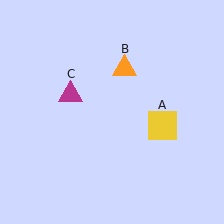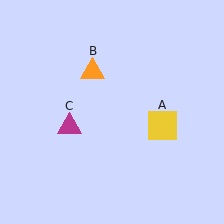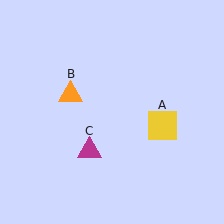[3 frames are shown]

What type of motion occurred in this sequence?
The orange triangle (object B), magenta triangle (object C) rotated counterclockwise around the center of the scene.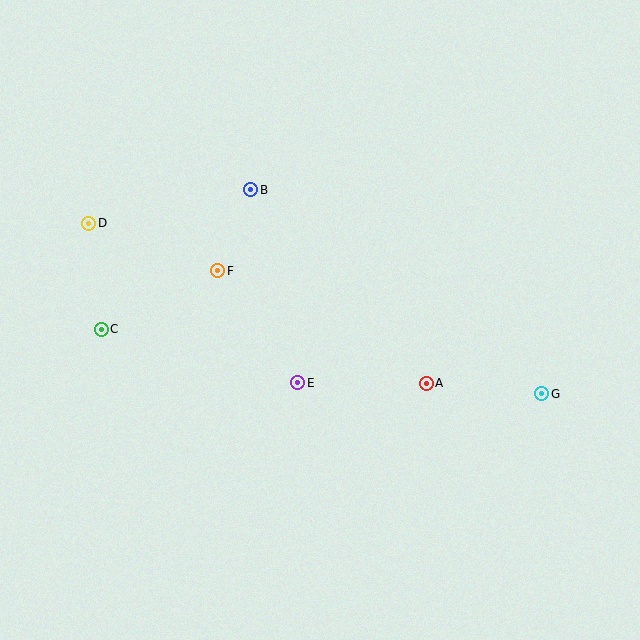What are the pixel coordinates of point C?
Point C is at (101, 329).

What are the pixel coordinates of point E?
Point E is at (298, 383).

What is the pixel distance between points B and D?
The distance between B and D is 166 pixels.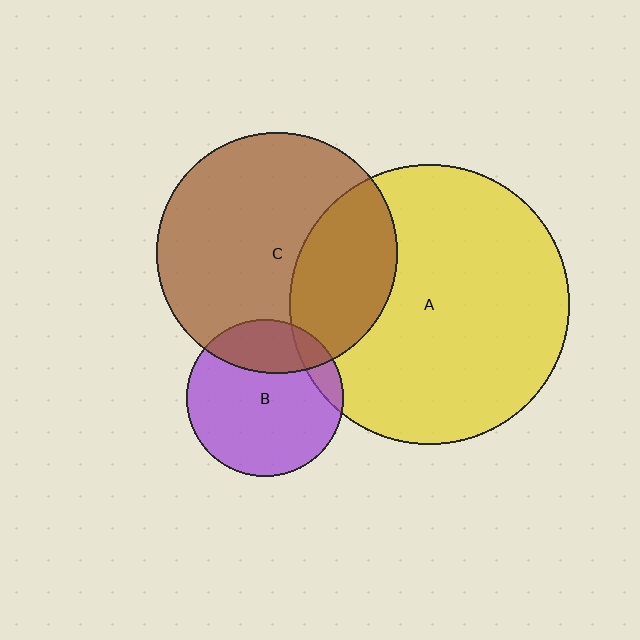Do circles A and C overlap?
Yes.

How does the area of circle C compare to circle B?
Approximately 2.4 times.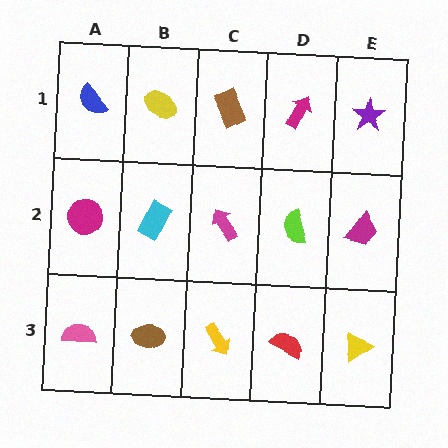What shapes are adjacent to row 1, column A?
A magenta circle (row 2, column A), a yellow ellipse (row 1, column B).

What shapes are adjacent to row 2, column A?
A blue semicircle (row 1, column A), a pink semicircle (row 3, column A), a cyan rectangle (row 2, column B).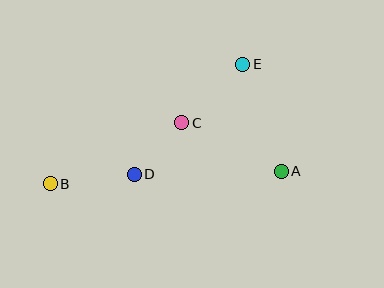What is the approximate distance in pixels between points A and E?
The distance between A and E is approximately 114 pixels.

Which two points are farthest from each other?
Points A and B are farthest from each other.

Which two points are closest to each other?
Points C and D are closest to each other.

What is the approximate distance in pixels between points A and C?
The distance between A and C is approximately 111 pixels.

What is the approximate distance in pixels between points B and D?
The distance between B and D is approximately 85 pixels.